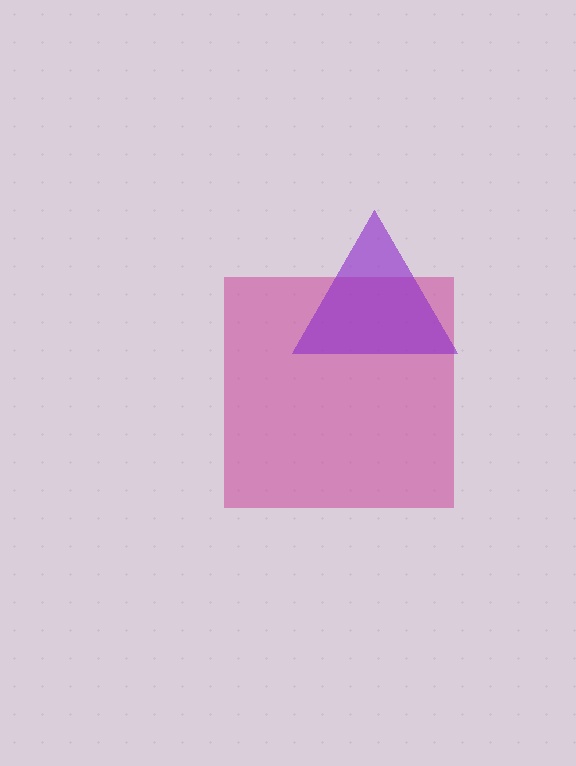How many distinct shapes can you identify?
There are 2 distinct shapes: a magenta square, a purple triangle.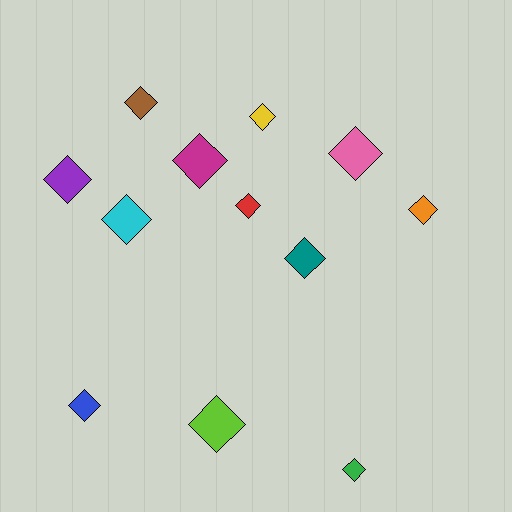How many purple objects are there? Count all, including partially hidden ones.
There is 1 purple object.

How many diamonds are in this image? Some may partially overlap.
There are 12 diamonds.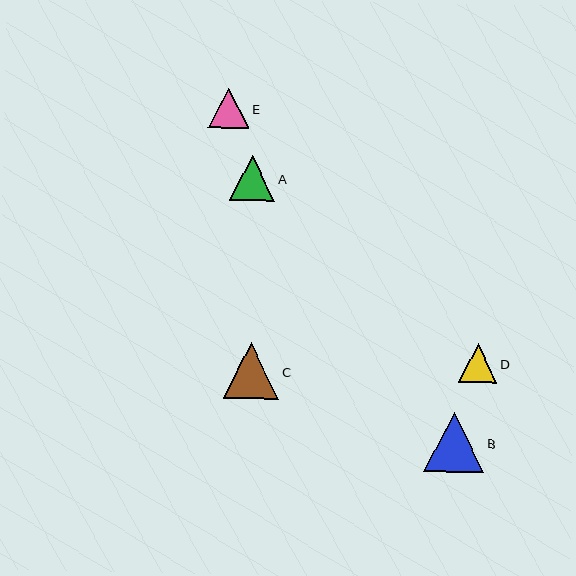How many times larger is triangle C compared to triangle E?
Triangle C is approximately 1.4 times the size of triangle E.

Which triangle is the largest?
Triangle B is the largest with a size of approximately 60 pixels.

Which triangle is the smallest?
Triangle D is the smallest with a size of approximately 39 pixels.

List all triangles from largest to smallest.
From largest to smallest: B, C, A, E, D.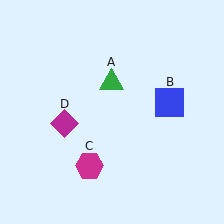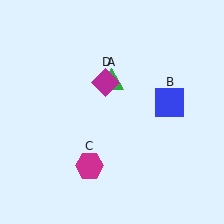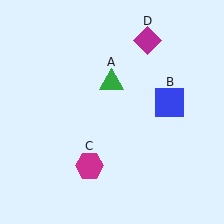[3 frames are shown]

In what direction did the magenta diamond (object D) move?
The magenta diamond (object D) moved up and to the right.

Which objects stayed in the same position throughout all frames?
Green triangle (object A) and blue square (object B) and magenta hexagon (object C) remained stationary.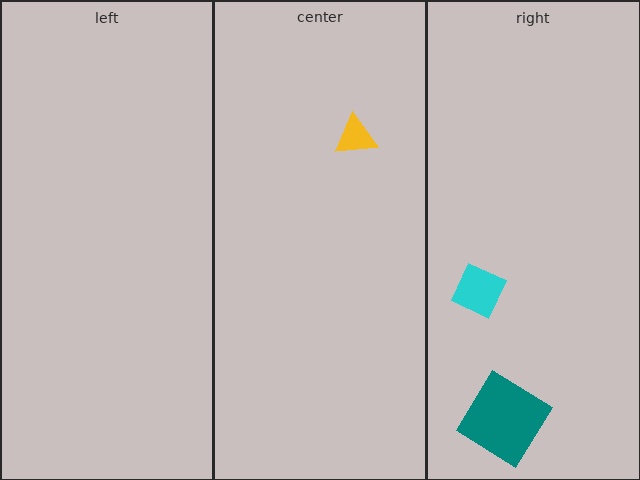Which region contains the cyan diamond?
The right region.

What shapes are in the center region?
The yellow triangle.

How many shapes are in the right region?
2.